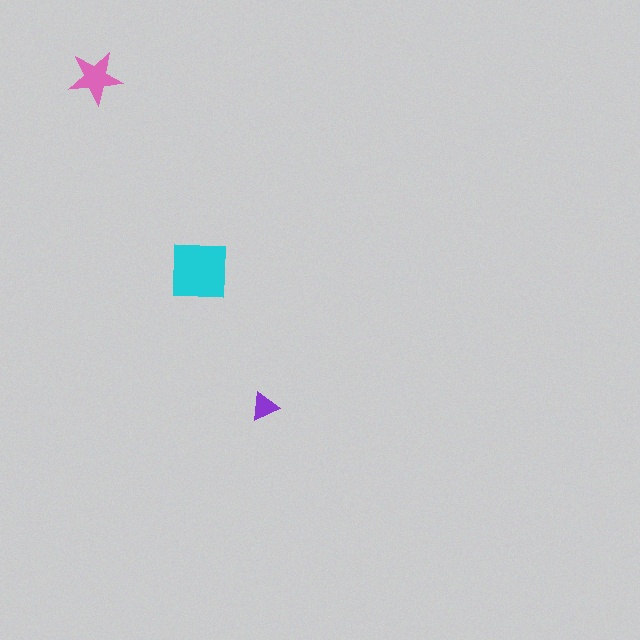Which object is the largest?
The cyan square.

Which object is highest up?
The pink star is topmost.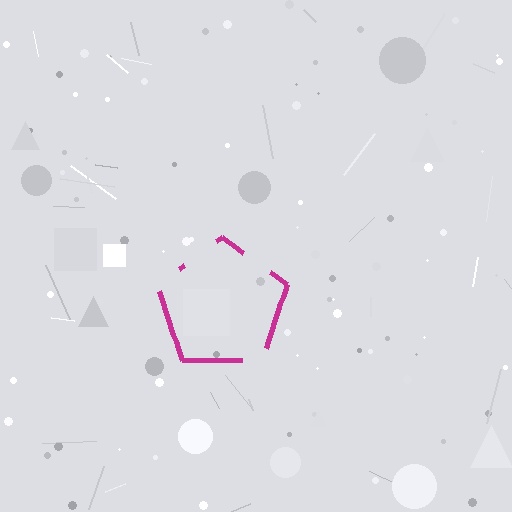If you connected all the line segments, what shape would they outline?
They would outline a pentagon.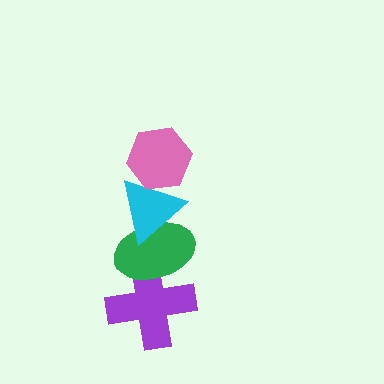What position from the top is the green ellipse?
The green ellipse is 3rd from the top.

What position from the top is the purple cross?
The purple cross is 4th from the top.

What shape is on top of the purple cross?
The green ellipse is on top of the purple cross.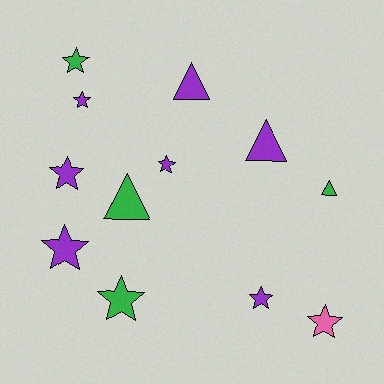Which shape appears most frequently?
Star, with 8 objects.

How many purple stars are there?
There are 5 purple stars.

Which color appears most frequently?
Purple, with 7 objects.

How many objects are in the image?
There are 12 objects.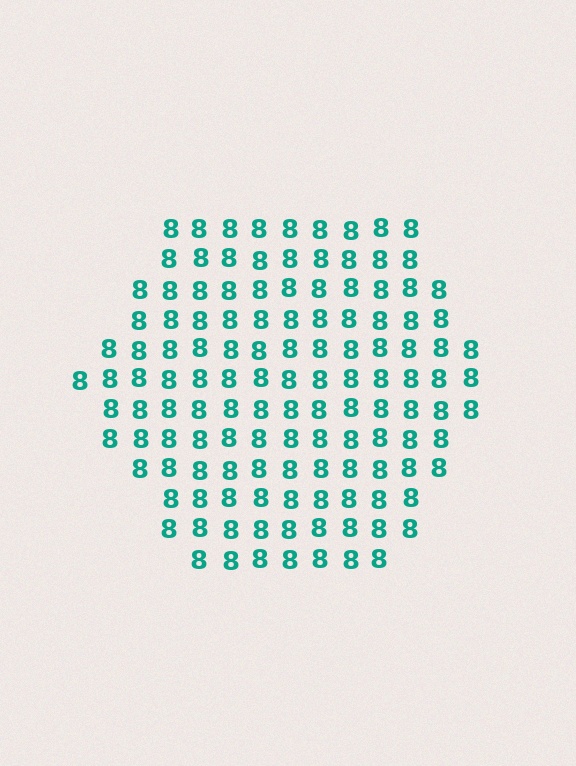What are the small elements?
The small elements are digit 8's.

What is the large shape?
The large shape is a hexagon.